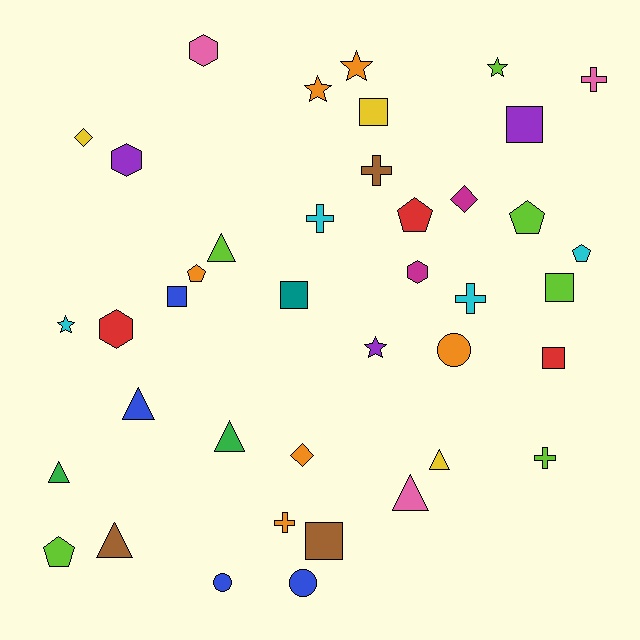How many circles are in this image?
There are 3 circles.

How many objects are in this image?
There are 40 objects.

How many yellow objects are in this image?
There are 3 yellow objects.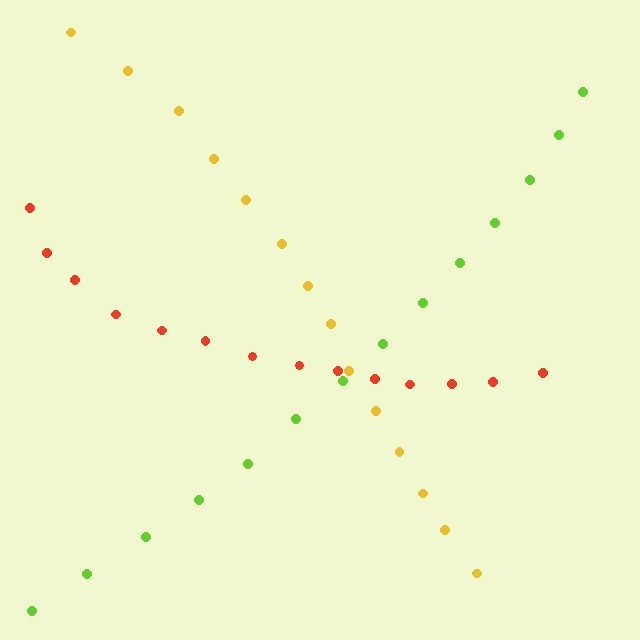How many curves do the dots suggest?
There are 3 distinct paths.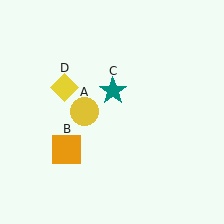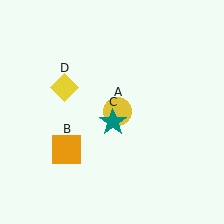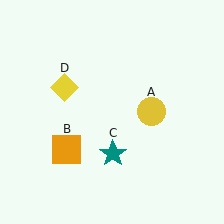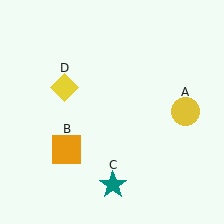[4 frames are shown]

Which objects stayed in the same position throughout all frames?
Orange square (object B) and yellow diamond (object D) remained stationary.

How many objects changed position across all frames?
2 objects changed position: yellow circle (object A), teal star (object C).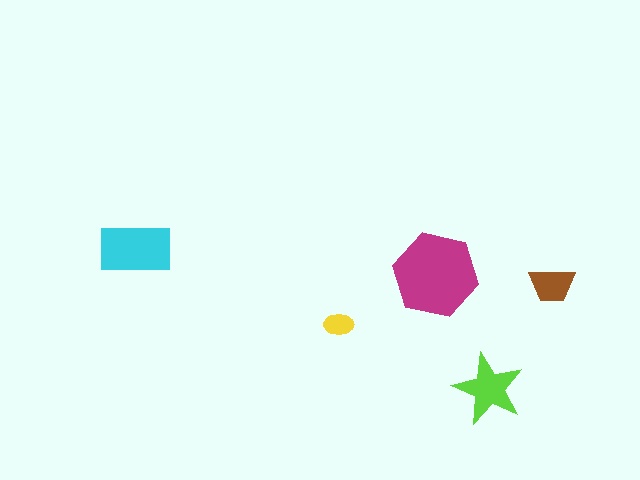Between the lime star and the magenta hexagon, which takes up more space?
The magenta hexagon.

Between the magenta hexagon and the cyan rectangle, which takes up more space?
The magenta hexagon.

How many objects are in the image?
There are 5 objects in the image.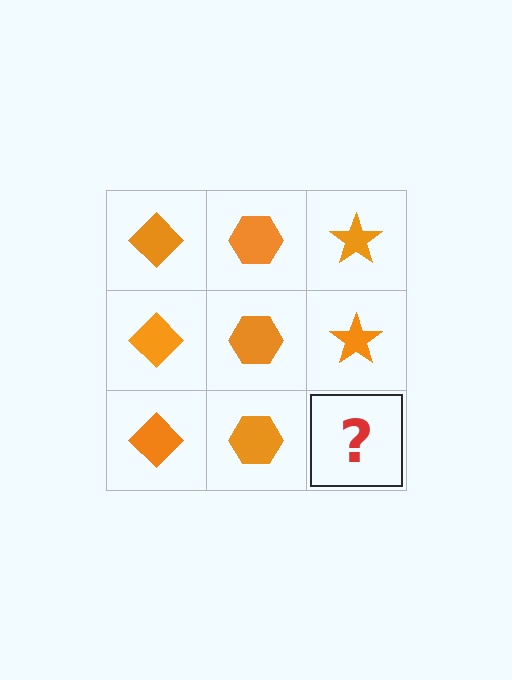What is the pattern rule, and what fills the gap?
The rule is that each column has a consistent shape. The gap should be filled with an orange star.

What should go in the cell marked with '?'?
The missing cell should contain an orange star.